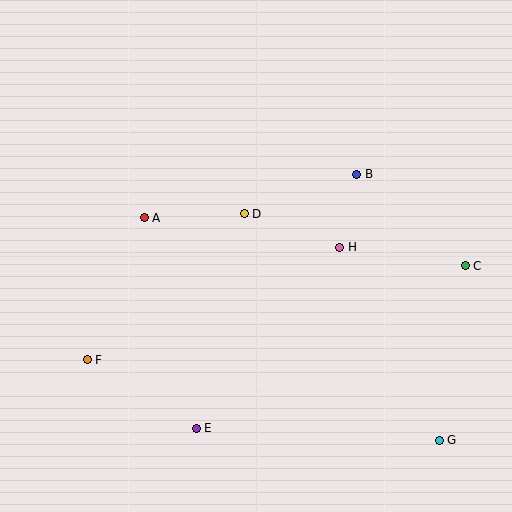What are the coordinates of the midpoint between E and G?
The midpoint between E and G is at (318, 434).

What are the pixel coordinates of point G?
Point G is at (439, 440).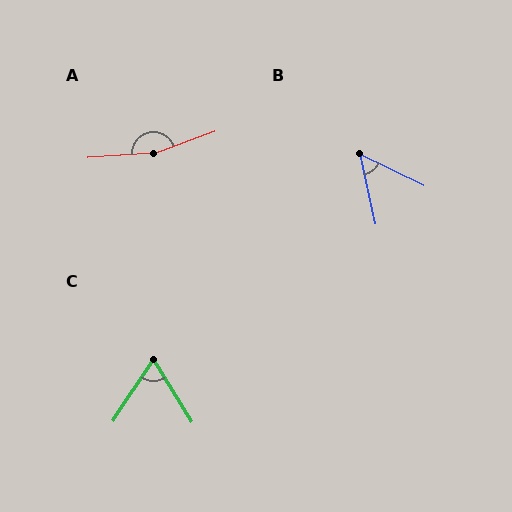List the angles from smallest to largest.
B (51°), C (65°), A (164°).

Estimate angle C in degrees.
Approximately 65 degrees.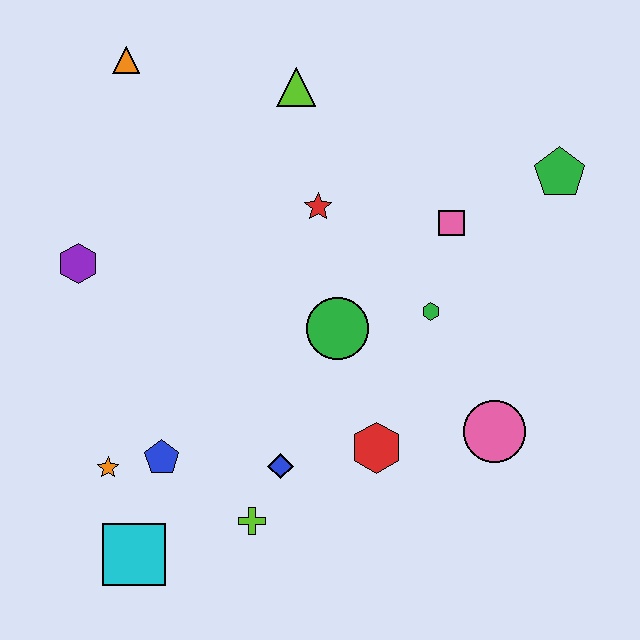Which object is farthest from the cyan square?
The green pentagon is farthest from the cyan square.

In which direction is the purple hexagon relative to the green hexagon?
The purple hexagon is to the left of the green hexagon.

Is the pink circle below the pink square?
Yes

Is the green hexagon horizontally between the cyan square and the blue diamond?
No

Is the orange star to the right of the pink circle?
No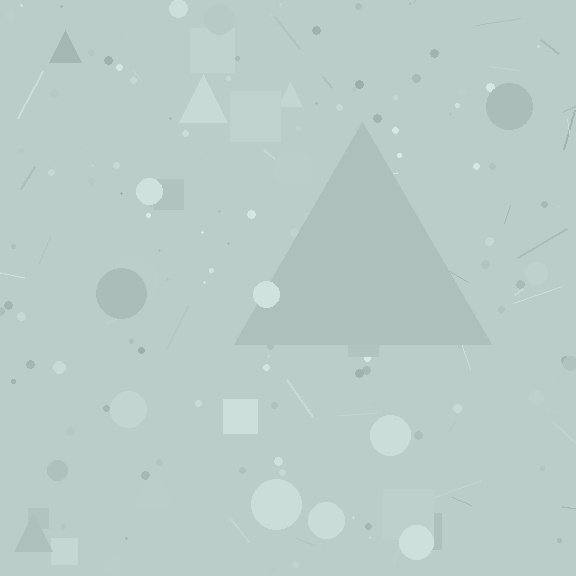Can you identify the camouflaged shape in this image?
The camouflaged shape is a triangle.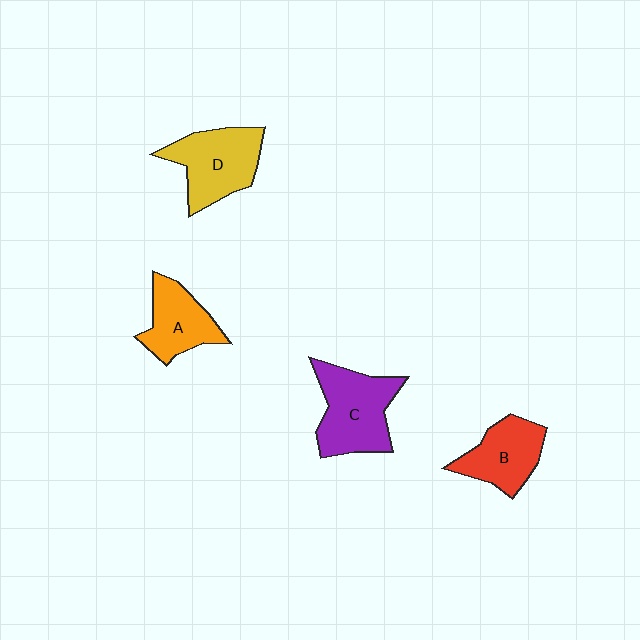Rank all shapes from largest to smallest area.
From largest to smallest: C (purple), D (yellow), B (red), A (orange).